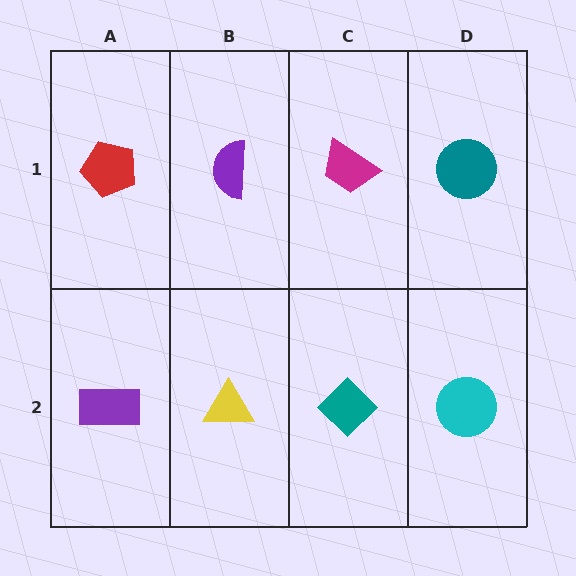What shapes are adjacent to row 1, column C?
A teal diamond (row 2, column C), a purple semicircle (row 1, column B), a teal circle (row 1, column D).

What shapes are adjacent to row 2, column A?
A red pentagon (row 1, column A), a yellow triangle (row 2, column B).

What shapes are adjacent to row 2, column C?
A magenta trapezoid (row 1, column C), a yellow triangle (row 2, column B), a cyan circle (row 2, column D).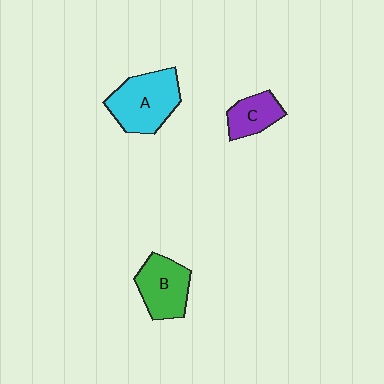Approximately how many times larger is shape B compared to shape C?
Approximately 1.5 times.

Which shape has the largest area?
Shape A (cyan).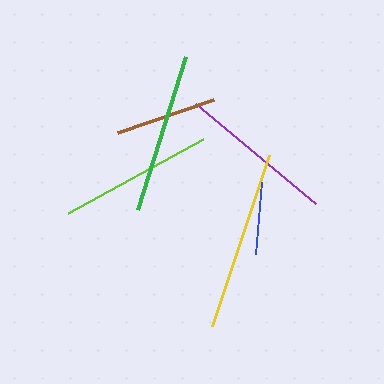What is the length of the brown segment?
The brown segment is approximately 102 pixels long.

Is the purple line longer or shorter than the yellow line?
The yellow line is longer than the purple line.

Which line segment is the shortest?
The blue line is the shortest at approximately 72 pixels.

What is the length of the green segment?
The green segment is approximately 161 pixels long.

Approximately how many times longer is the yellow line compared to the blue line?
The yellow line is approximately 2.5 times the length of the blue line.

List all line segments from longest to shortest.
From longest to shortest: yellow, green, purple, lime, brown, blue.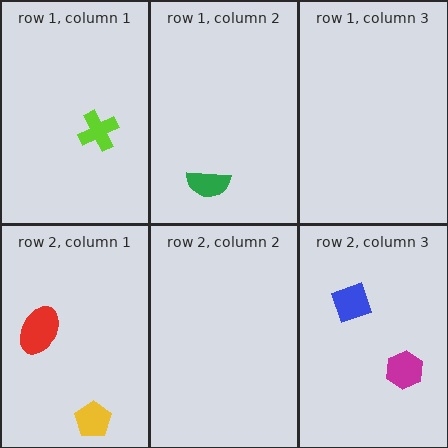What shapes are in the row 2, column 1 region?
The red ellipse, the yellow pentagon.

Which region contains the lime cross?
The row 1, column 1 region.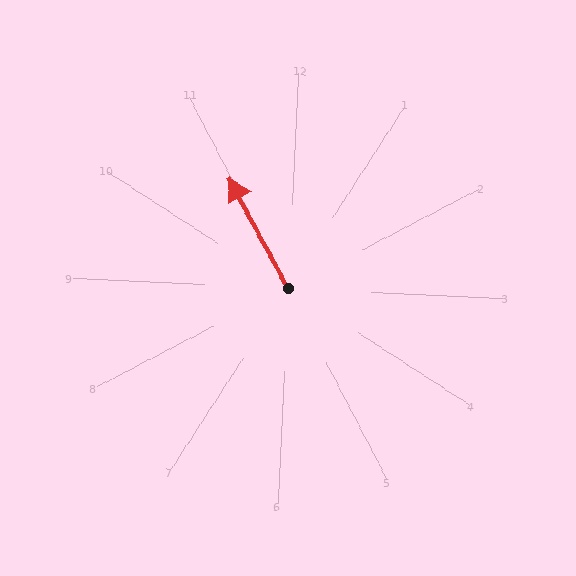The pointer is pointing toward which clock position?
Roughly 11 o'clock.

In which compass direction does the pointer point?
Northwest.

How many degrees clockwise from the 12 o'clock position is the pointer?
Approximately 329 degrees.